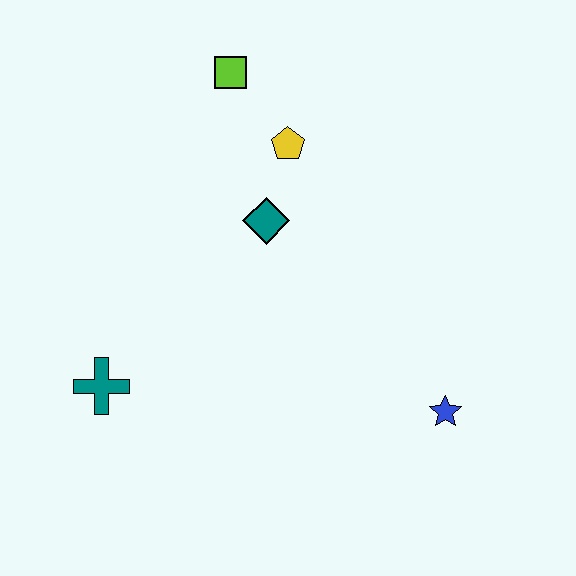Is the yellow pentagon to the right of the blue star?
No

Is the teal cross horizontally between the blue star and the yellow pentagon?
No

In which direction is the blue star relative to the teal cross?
The blue star is to the right of the teal cross.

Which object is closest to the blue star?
The teal diamond is closest to the blue star.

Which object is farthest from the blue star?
The lime square is farthest from the blue star.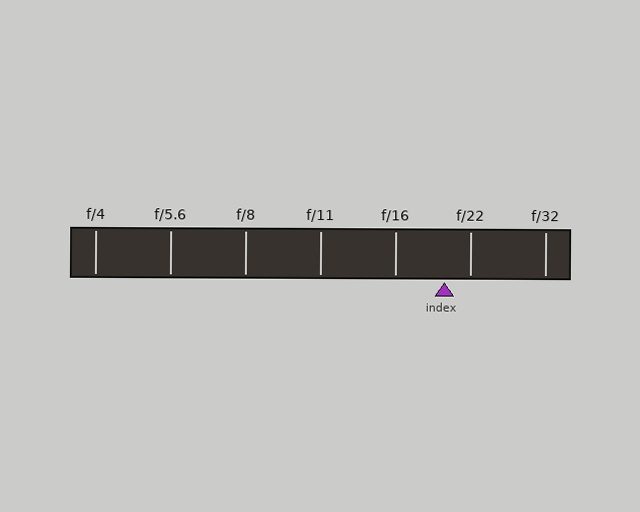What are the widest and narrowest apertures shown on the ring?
The widest aperture shown is f/4 and the narrowest is f/32.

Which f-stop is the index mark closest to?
The index mark is closest to f/22.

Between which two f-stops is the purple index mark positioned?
The index mark is between f/16 and f/22.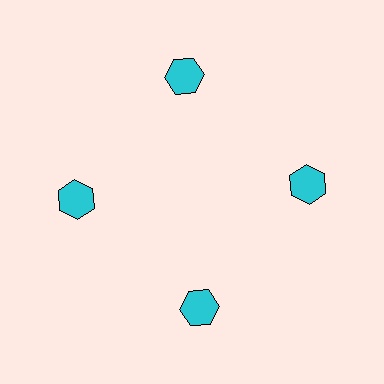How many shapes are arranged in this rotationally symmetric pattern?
There are 4 shapes, arranged in 4 groups of 1.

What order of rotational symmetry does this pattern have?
This pattern has 4-fold rotational symmetry.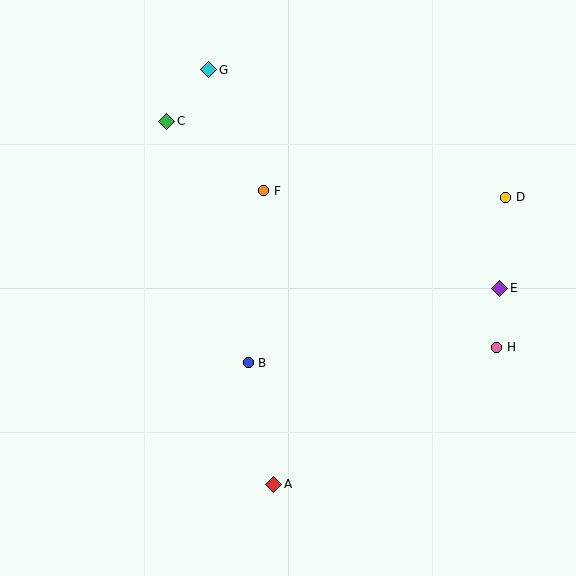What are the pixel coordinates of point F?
Point F is at (264, 191).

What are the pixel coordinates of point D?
Point D is at (506, 197).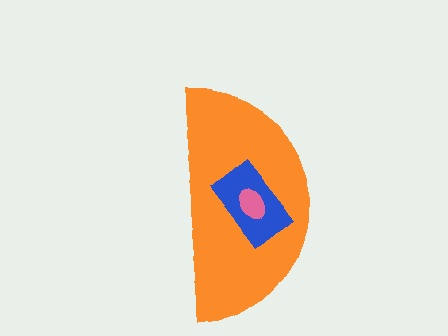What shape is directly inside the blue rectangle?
The pink ellipse.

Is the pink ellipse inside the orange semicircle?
Yes.